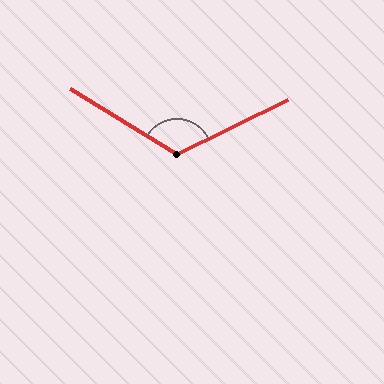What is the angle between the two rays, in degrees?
Approximately 122 degrees.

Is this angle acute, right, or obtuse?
It is obtuse.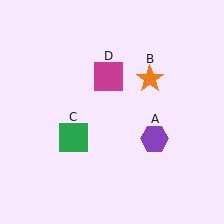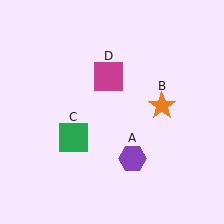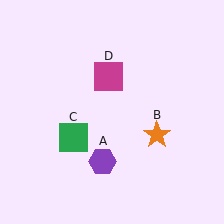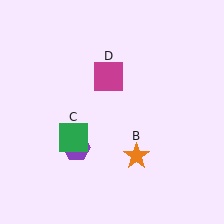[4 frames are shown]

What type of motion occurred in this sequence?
The purple hexagon (object A), orange star (object B) rotated clockwise around the center of the scene.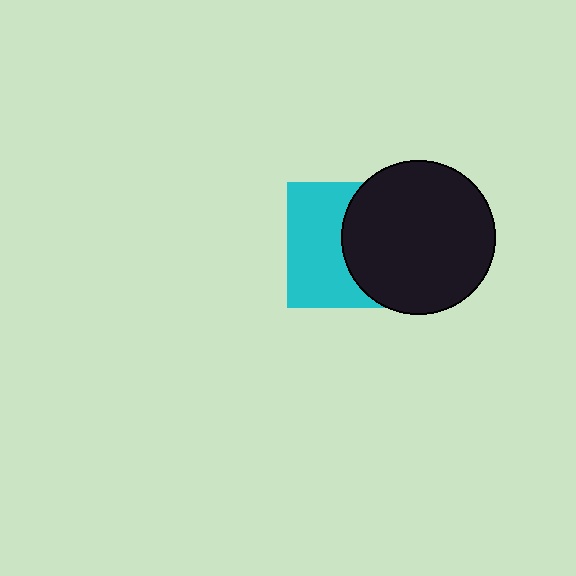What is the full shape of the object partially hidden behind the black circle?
The partially hidden object is a cyan square.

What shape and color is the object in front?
The object in front is a black circle.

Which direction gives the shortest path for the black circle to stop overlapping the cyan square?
Moving right gives the shortest separation.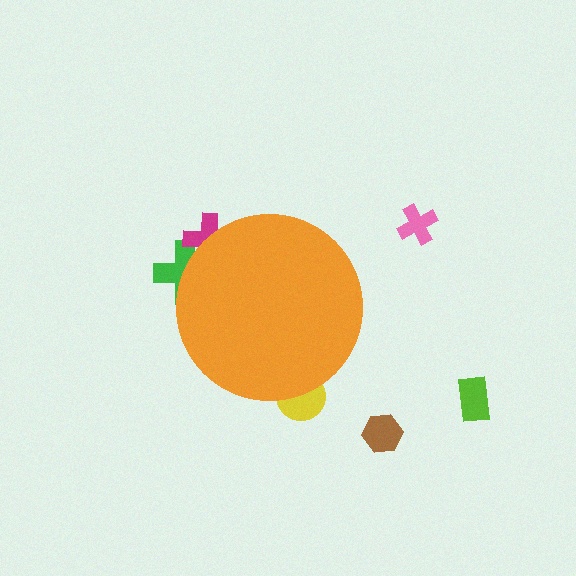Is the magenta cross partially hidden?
Yes, the magenta cross is partially hidden behind the orange circle.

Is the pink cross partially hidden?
No, the pink cross is fully visible.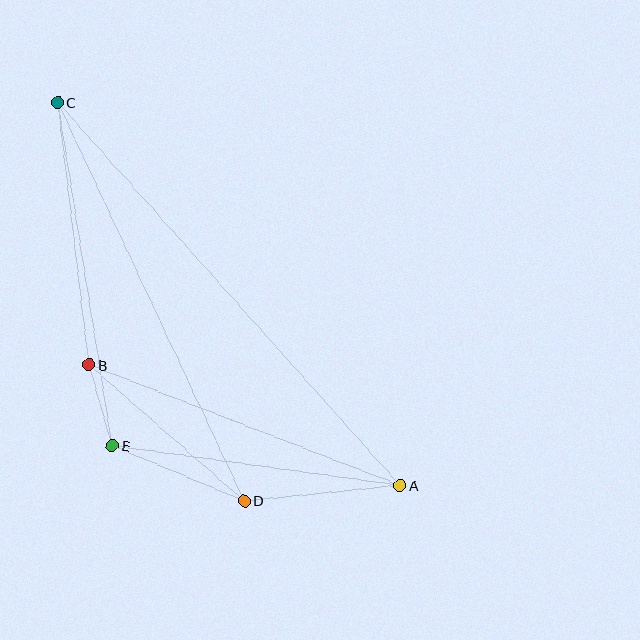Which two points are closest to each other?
Points B and E are closest to each other.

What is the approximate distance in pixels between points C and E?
The distance between C and E is approximately 347 pixels.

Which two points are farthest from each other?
Points A and C are farthest from each other.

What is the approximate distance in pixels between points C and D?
The distance between C and D is approximately 440 pixels.